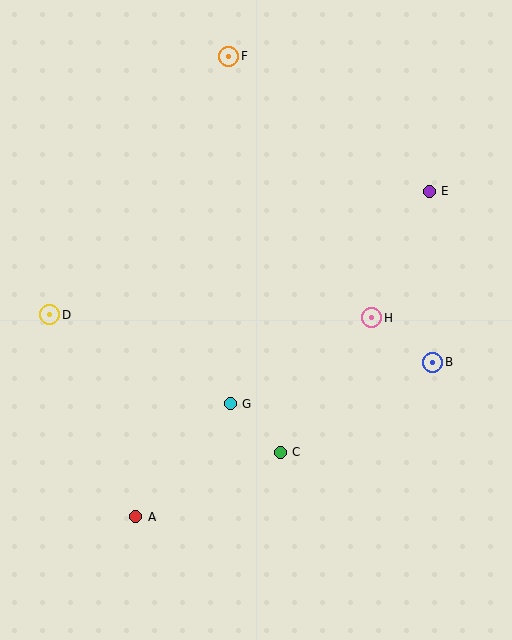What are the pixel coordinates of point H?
Point H is at (372, 318).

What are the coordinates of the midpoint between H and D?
The midpoint between H and D is at (211, 316).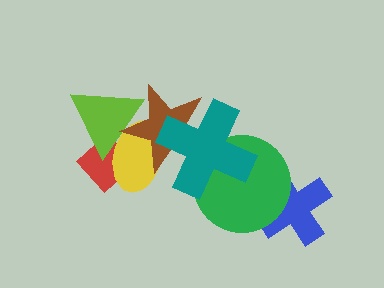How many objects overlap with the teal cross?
3 objects overlap with the teal cross.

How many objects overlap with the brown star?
3 objects overlap with the brown star.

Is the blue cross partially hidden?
Yes, it is partially covered by another shape.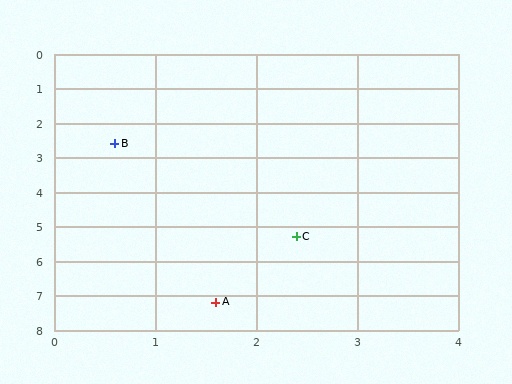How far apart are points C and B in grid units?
Points C and B are about 3.2 grid units apart.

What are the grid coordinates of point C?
Point C is at approximately (2.4, 5.3).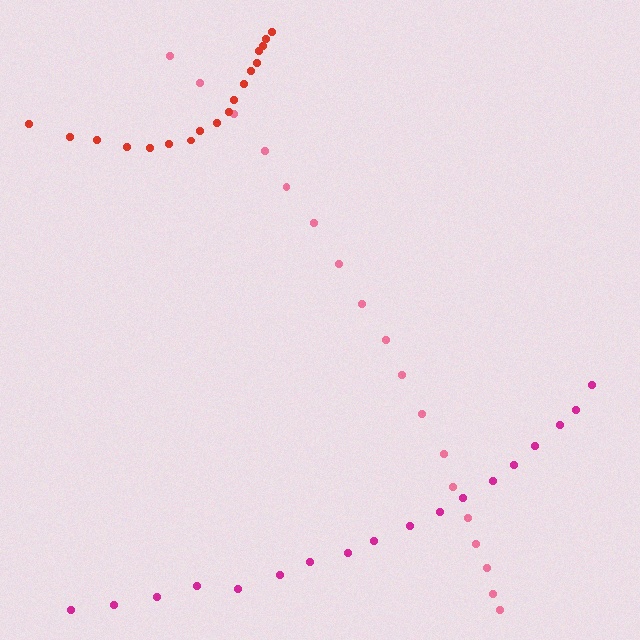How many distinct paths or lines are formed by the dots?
There are 3 distinct paths.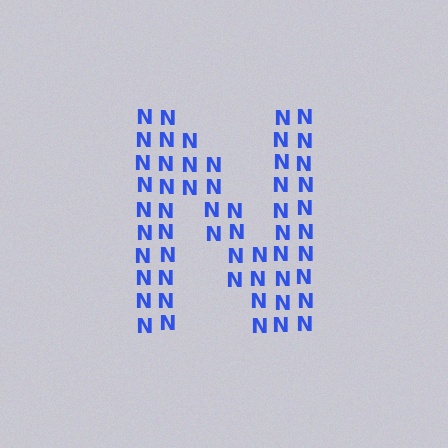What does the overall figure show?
The overall figure shows the letter N.